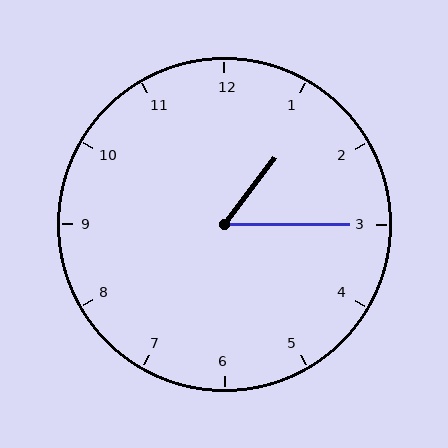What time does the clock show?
1:15.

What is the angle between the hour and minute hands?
Approximately 52 degrees.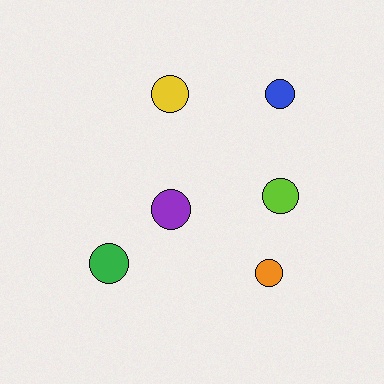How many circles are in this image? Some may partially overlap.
There are 6 circles.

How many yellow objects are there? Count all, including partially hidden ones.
There is 1 yellow object.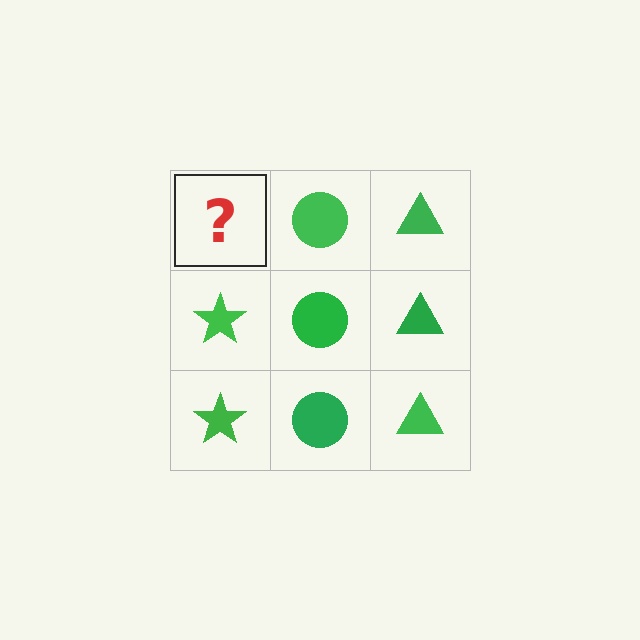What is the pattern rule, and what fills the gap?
The rule is that each column has a consistent shape. The gap should be filled with a green star.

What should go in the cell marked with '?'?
The missing cell should contain a green star.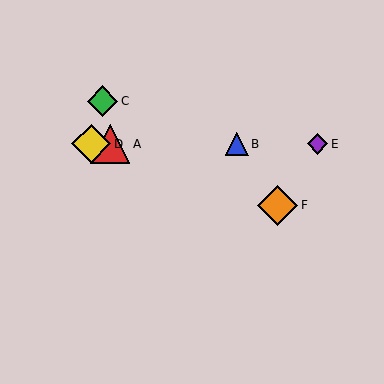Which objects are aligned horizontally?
Objects A, B, D, E are aligned horizontally.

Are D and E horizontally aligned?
Yes, both are at y≈144.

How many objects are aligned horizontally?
4 objects (A, B, D, E) are aligned horizontally.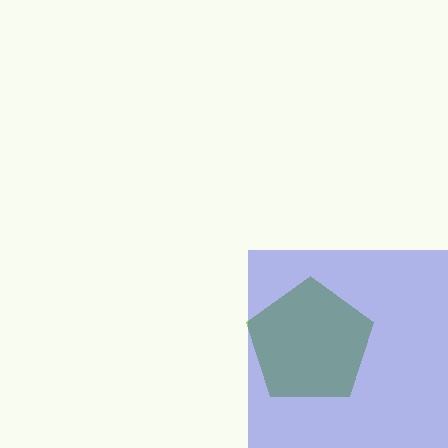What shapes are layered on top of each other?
The layered shapes are: a lime pentagon, a blue square.